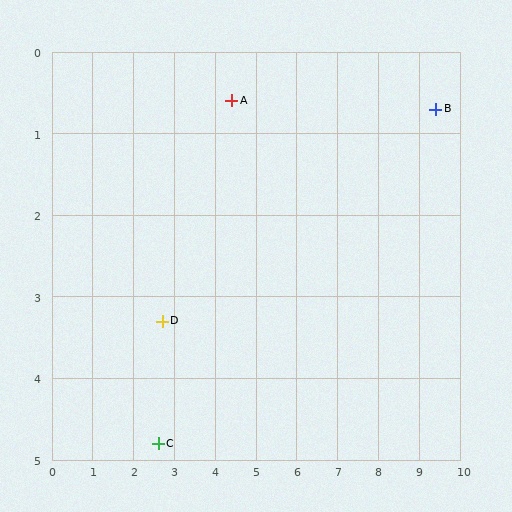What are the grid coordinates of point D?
Point D is at approximately (2.7, 3.3).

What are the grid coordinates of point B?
Point B is at approximately (9.4, 0.7).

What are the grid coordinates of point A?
Point A is at approximately (4.4, 0.6).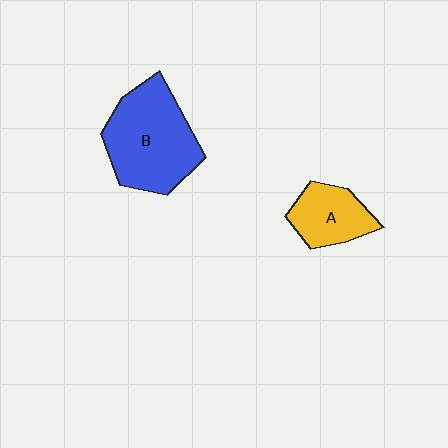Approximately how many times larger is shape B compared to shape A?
Approximately 2.0 times.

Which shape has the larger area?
Shape B (blue).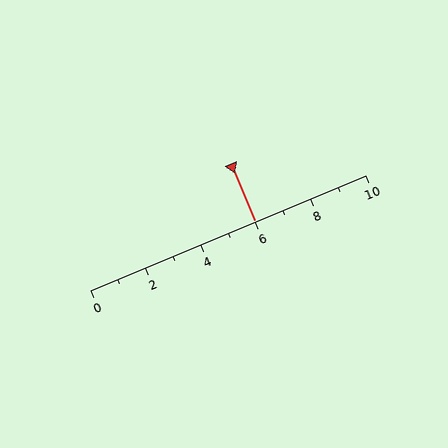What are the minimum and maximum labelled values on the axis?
The axis runs from 0 to 10.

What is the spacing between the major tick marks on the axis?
The major ticks are spaced 2 apart.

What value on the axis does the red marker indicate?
The marker indicates approximately 6.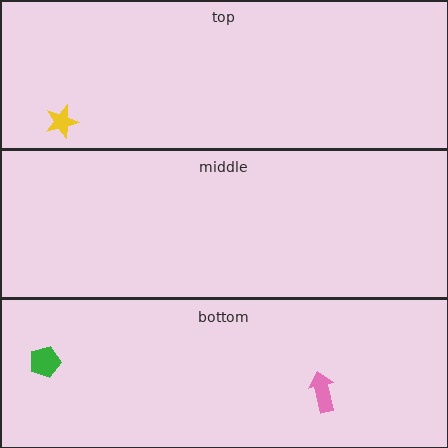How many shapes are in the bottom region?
2.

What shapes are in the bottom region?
The green pentagon, the pink arrow.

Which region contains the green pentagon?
The bottom region.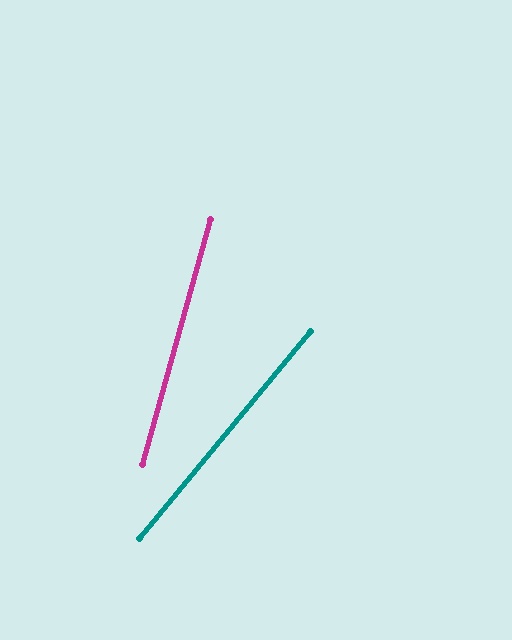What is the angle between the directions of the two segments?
Approximately 24 degrees.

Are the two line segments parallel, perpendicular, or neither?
Neither parallel nor perpendicular — they differ by about 24°.